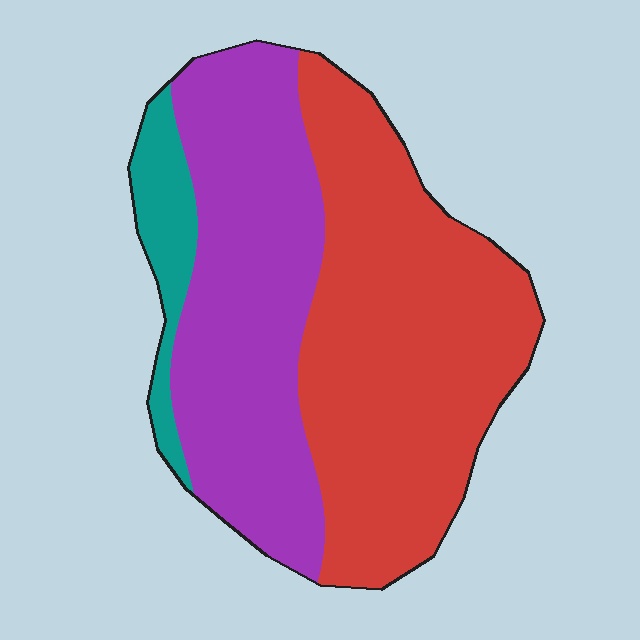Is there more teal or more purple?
Purple.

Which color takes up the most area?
Red, at roughly 50%.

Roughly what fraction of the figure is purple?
Purple covers roughly 40% of the figure.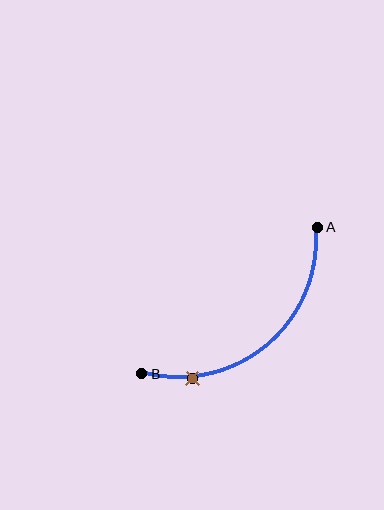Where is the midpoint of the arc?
The arc midpoint is the point on the curve farthest from the straight line joining A and B. It sits below and to the right of that line.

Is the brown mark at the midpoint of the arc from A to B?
No. The brown mark lies on the arc but is closer to endpoint B. The arc midpoint would be at the point on the curve equidistant along the arc from both A and B.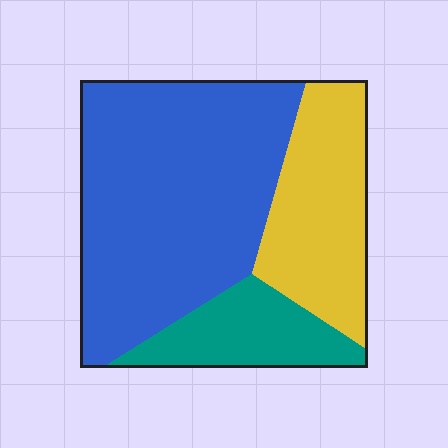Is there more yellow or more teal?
Yellow.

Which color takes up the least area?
Teal, at roughly 15%.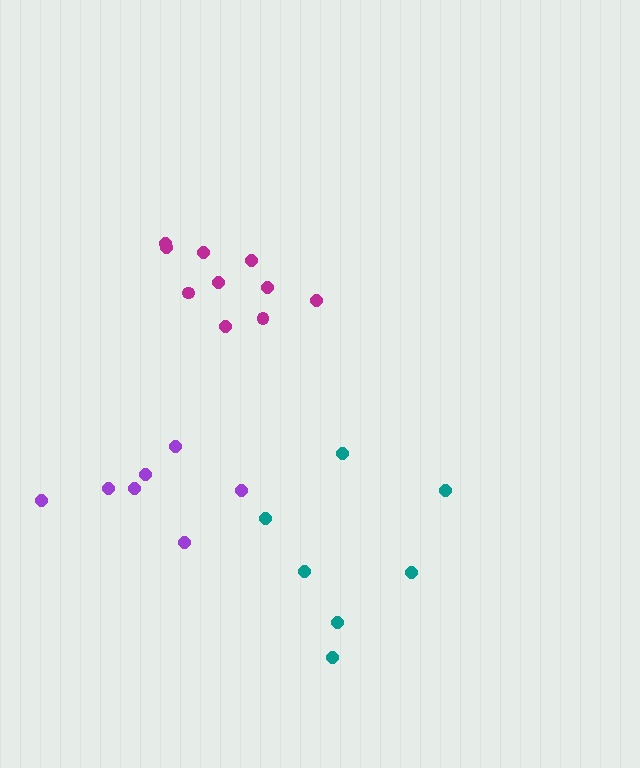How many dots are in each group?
Group 1: 7 dots, Group 2: 7 dots, Group 3: 10 dots (24 total).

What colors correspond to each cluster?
The clusters are colored: teal, purple, magenta.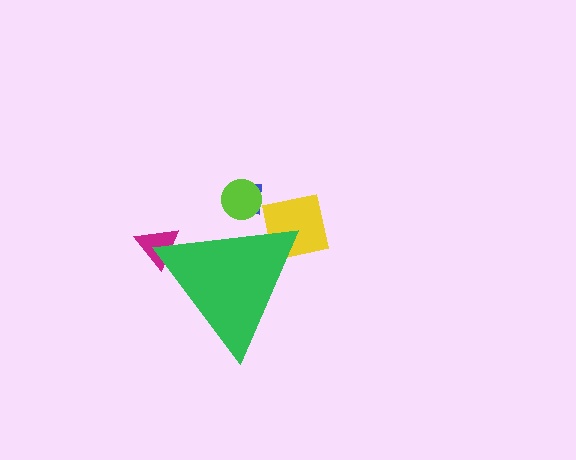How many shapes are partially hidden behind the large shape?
4 shapes are partially hidden.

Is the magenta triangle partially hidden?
Yes, the magenta triangle is partially hidden behind the green triangle.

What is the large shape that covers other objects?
A green triangle.